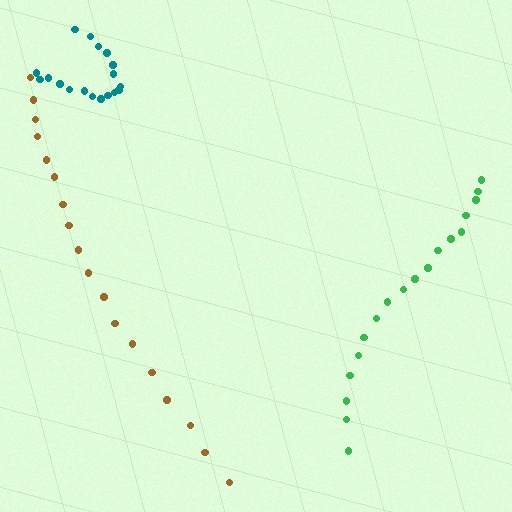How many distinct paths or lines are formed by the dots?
There are 3 distinct paths.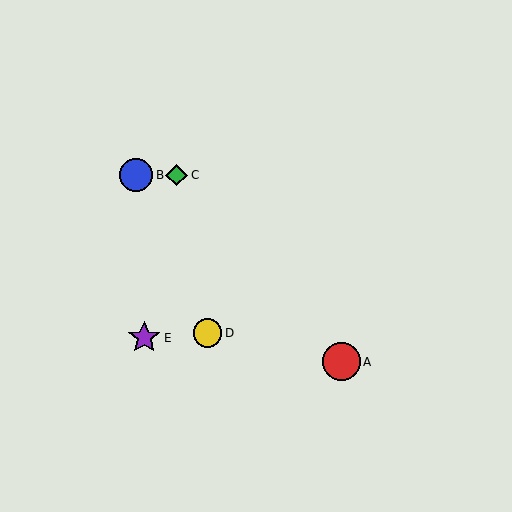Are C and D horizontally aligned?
No, C is at y≈175 and D is at y≈333.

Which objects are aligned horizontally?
Objects B, C are aligned horizontally.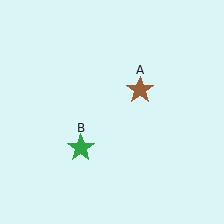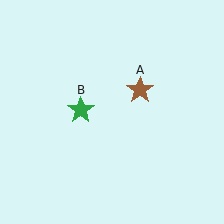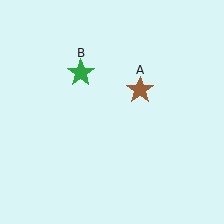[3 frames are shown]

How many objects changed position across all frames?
1 object changed position: green star (object B).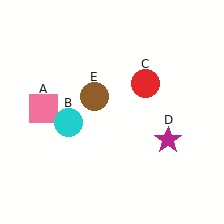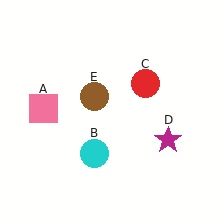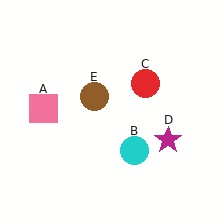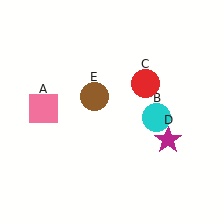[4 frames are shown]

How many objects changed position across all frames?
1 object changed position: cyan circle (object B).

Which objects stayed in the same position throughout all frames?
Pink square (object A) and red circle (object C) and magenta star (object D) and brown circle (object E) remained stationary.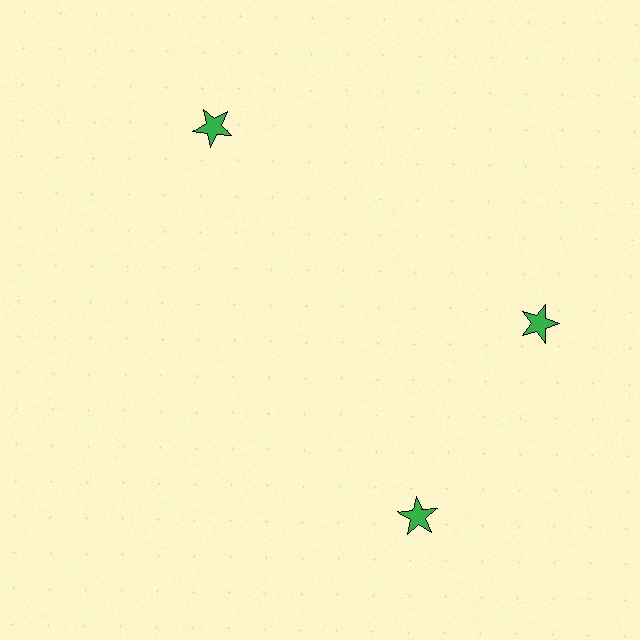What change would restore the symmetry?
The symmetry would be restored by rotating it back into even spacing with its neighbors so that all 3 stars sit at equal angles and equal distance from the center.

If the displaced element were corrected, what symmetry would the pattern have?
It would have 3-fold rotational symmetry — the pattern would map onto itself every 120 degrees.